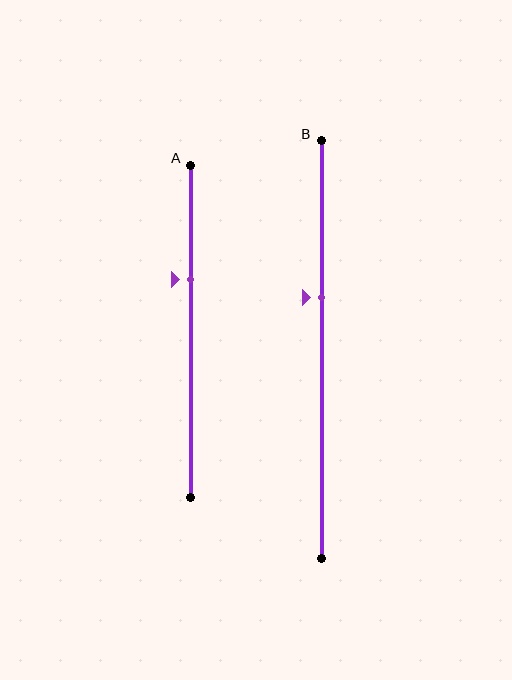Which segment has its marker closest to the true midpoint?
Segment B has its marker closest to the true midpoint.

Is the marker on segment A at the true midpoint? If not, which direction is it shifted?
No, the marker on segment A is shifted upward by about 16% of the segment length.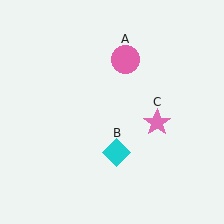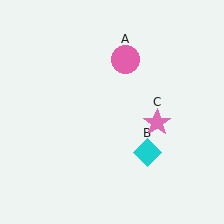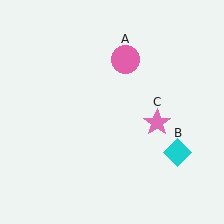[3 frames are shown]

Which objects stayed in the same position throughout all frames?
Pink circle (object A) and pink star (object C) remained stationary.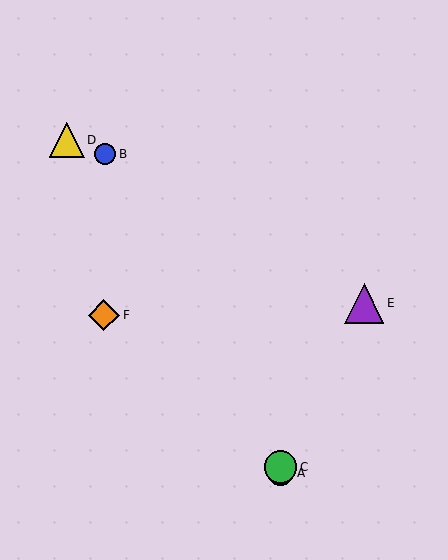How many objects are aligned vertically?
2 objects (A, C) are aligned vertically.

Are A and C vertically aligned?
Yes, both are at x≈281.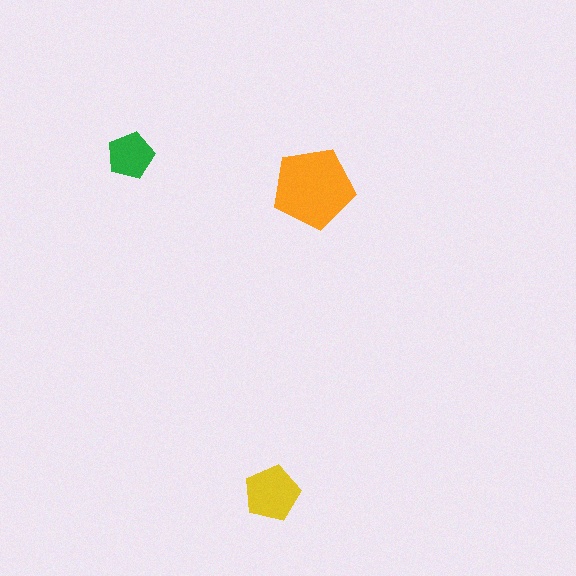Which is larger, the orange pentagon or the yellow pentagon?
The orange one.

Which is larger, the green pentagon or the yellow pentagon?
The yellow one.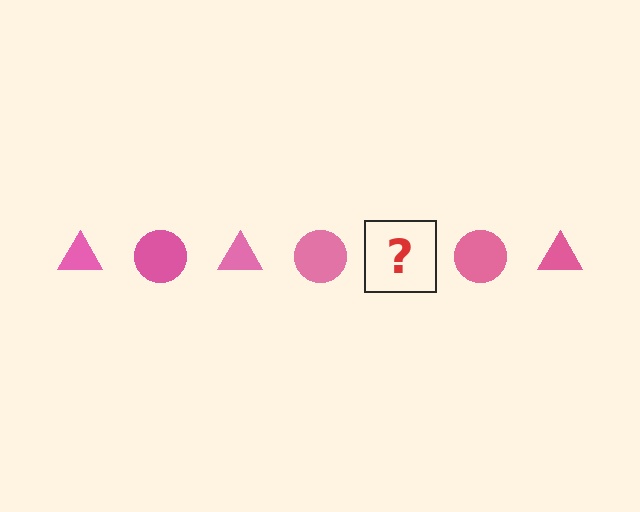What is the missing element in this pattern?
The missing element is a pink triangle.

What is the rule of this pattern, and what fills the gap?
The rule is that the pattern cycles through triangle, circle shapes in pink. The gap should be filled with a pink triangle.